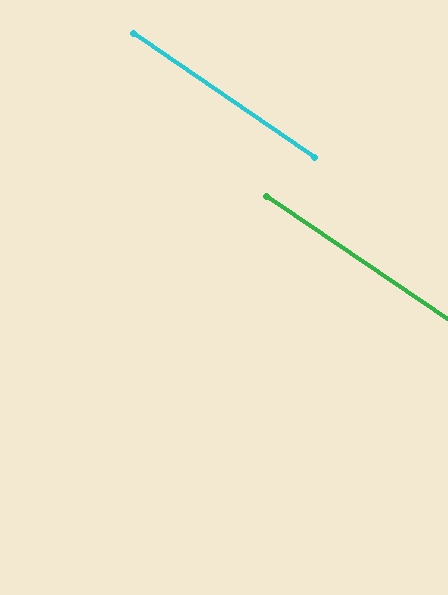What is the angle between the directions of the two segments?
Approximately 0 degrees.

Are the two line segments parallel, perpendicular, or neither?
Parallel — their directions differ by only 0.3°.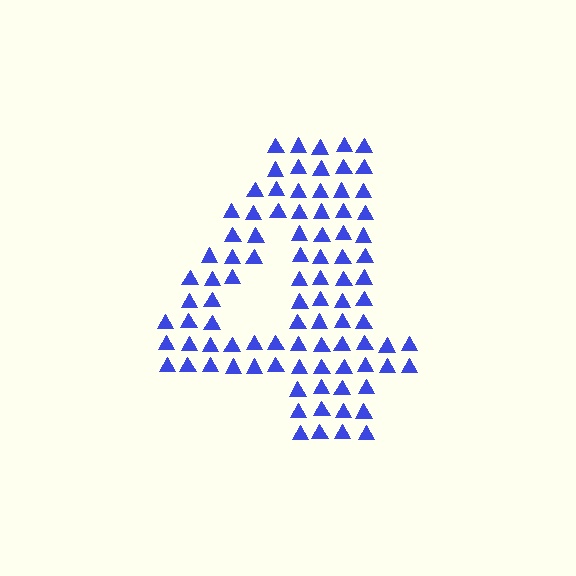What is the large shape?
The large shape is the digit 4.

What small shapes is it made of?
It is made of small triangles.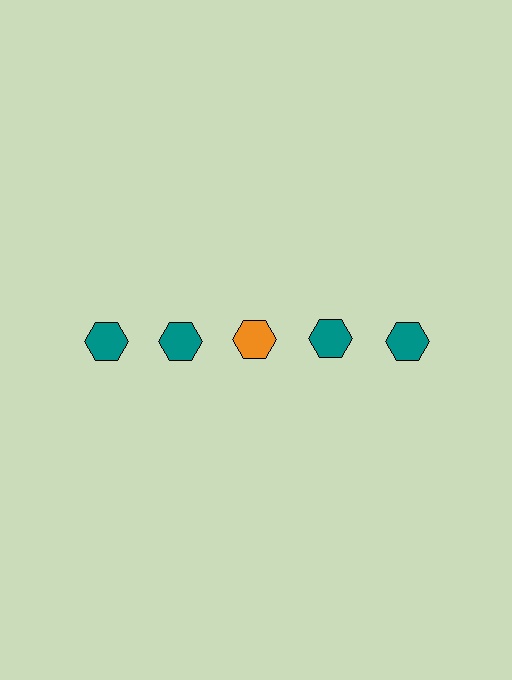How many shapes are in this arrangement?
There are 5 shapes arranged in a grid pattern.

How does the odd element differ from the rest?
It has a different color: orange instead of teal.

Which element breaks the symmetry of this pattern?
The orange hexagon in the top row, center column breaks the symmetry. All other shapes are teal hexagons.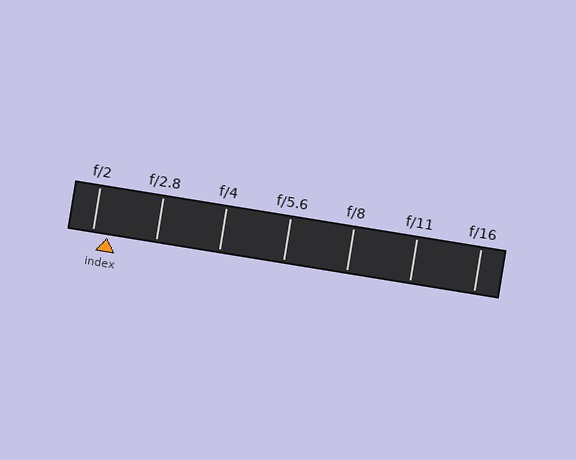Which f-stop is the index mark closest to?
The index mark is closest to f/2.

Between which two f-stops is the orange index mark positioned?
The index mark is between f/2 and f/2.8.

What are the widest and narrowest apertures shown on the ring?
The widest aperture shown is f/2 and the narrowest is f/16.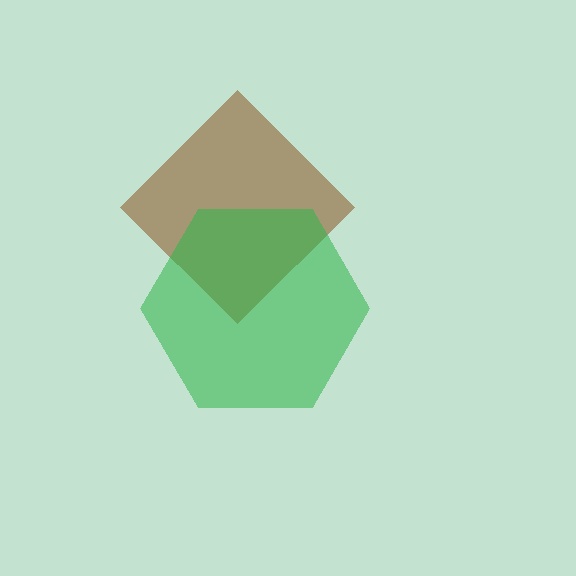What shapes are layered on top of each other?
The layered shapes are: a brown diamond, a green hexagon.